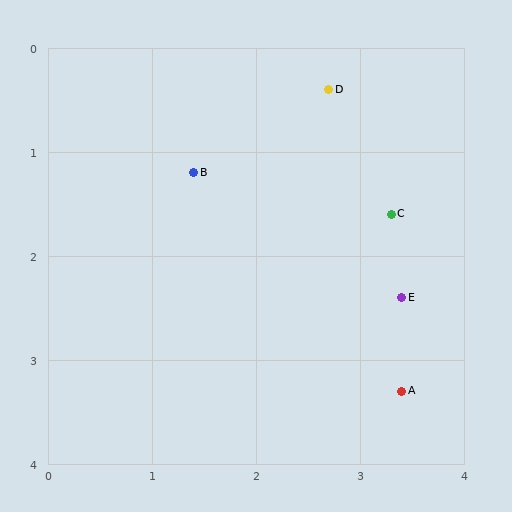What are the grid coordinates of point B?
Point B is at approximately (1.4, 1.2).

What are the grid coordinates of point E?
Point E is at approximately (3.4, 2.4).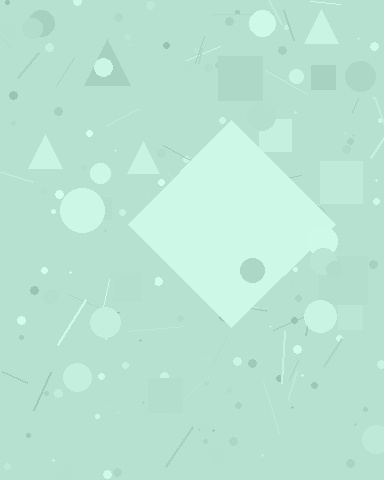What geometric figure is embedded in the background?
A diamond is embedded in the background.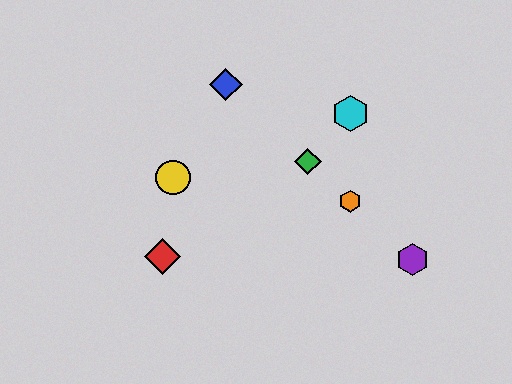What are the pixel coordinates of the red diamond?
The red diamond is at (162, 257).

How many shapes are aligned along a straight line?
4 shapes (the blue diamond, the green diamond, the purple hexagon, the orange hexagon) are aligned along a straight line.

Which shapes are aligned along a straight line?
The blue diamond, the green diamond, the purple hexagon, the orange hexagon are aligned along a straight line.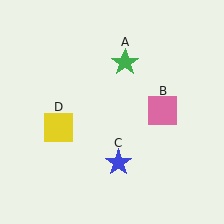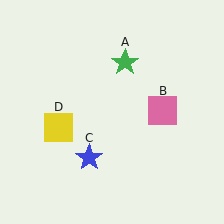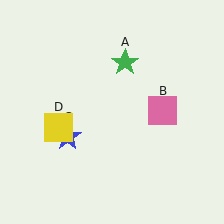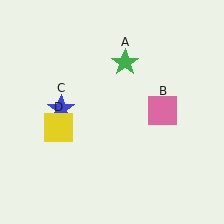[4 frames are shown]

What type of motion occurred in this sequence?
The blue star (object C) rotated clockwise around the center of the scene.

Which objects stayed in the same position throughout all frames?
Green star (object A) and pink square (object B) and yellow square (object D) remained stationary.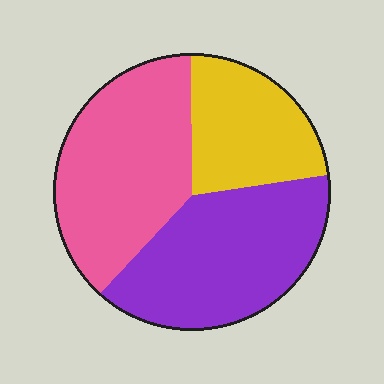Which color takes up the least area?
Yellow, at roughly 25%.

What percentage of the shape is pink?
Pink takes up about three eighths (3/8) of the shape.